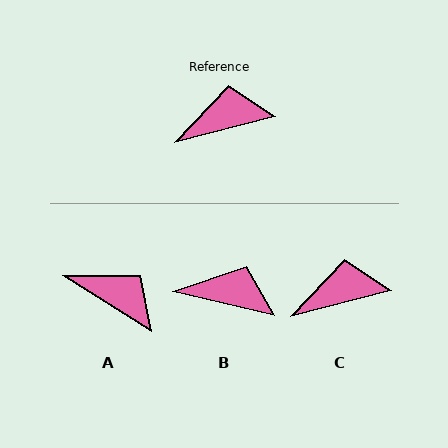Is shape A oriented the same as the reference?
No, it is off by about 46 degrees.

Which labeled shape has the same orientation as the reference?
C.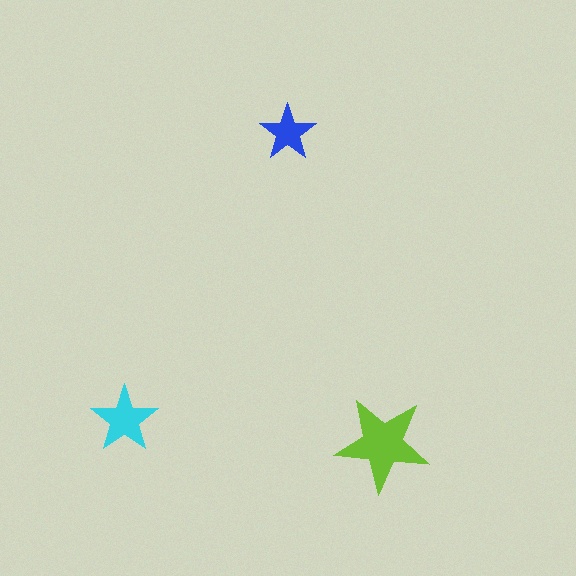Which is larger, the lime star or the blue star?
The lime one.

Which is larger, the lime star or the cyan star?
The lime one.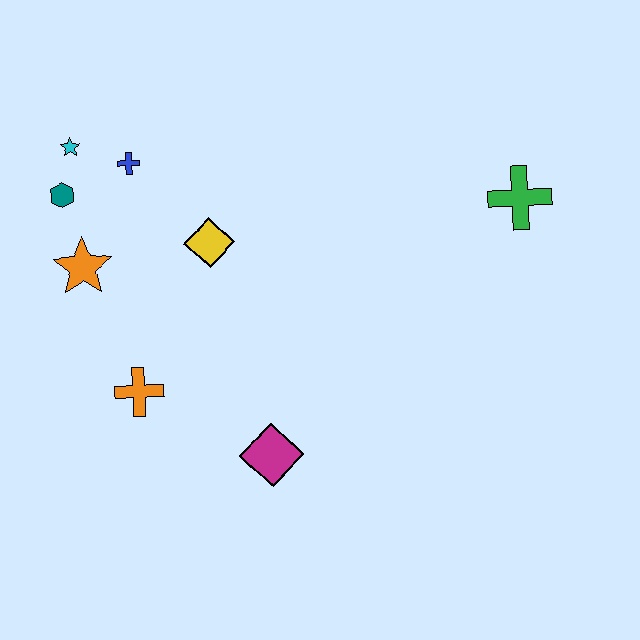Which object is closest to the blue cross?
The cyan star is closest to the blue cross.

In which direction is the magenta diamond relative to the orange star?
The magenta diamond is below the orange star.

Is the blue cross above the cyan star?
No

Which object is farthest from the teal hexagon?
The green cross is farthest from the teal hexagon.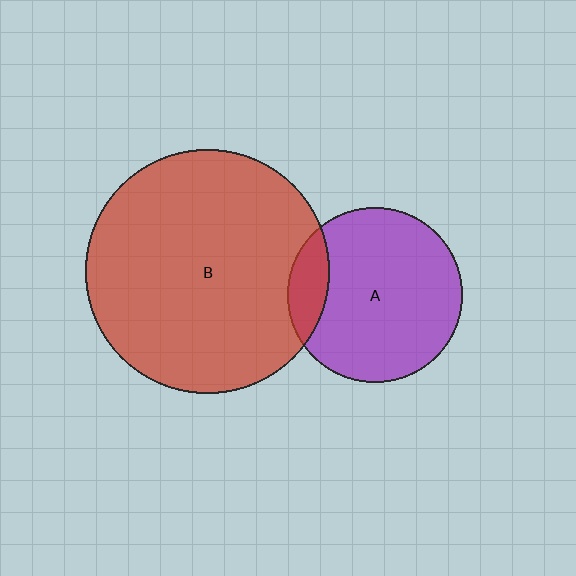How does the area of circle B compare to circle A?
Approximately 1.9 times.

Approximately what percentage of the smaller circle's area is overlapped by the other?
Approximately 15%.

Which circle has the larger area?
Circle B (red).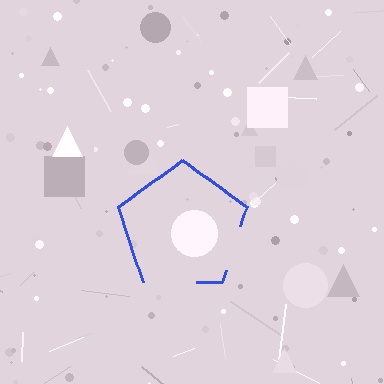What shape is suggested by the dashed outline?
The dashed outline suggests a pentagon.